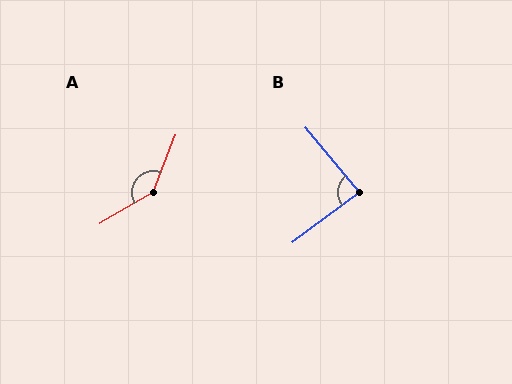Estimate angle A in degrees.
Approximately 141 degrees.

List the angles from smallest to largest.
B (87°), A (141°).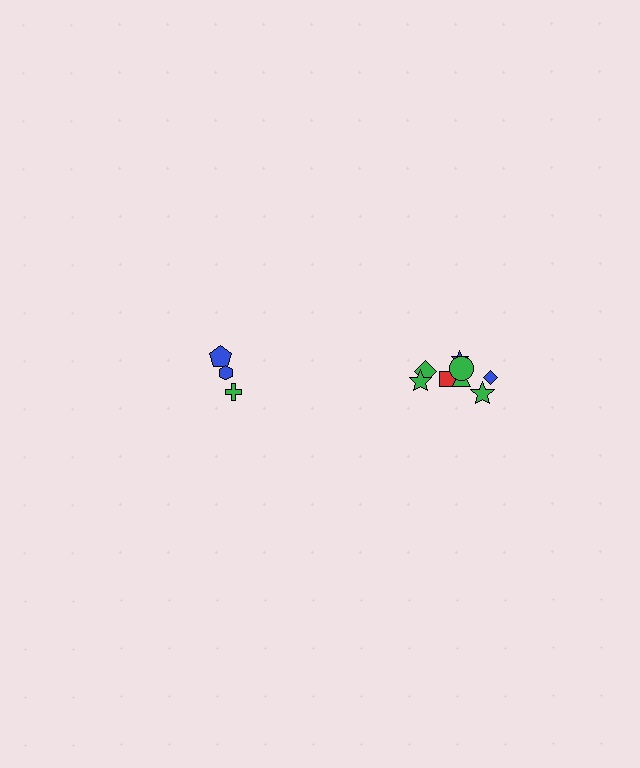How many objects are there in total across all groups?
There are 11 objects.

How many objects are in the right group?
There are 8 objects.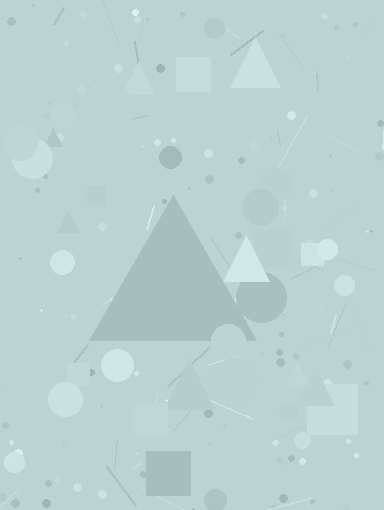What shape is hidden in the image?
A triangle is hidden in the image.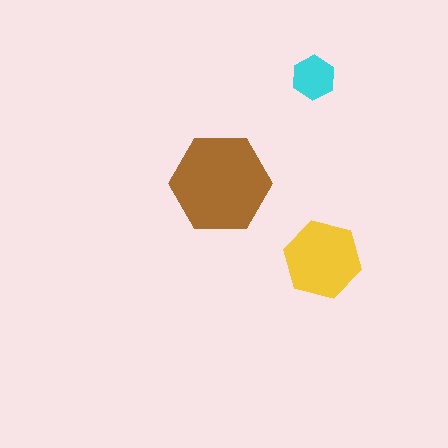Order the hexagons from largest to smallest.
the brown one, the yellow one, the cyan one.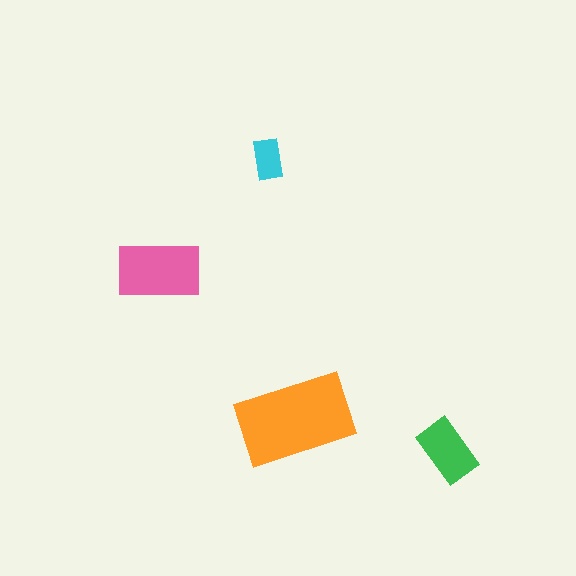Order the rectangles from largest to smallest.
the orange one, the pink one, the green one, the cyan one.